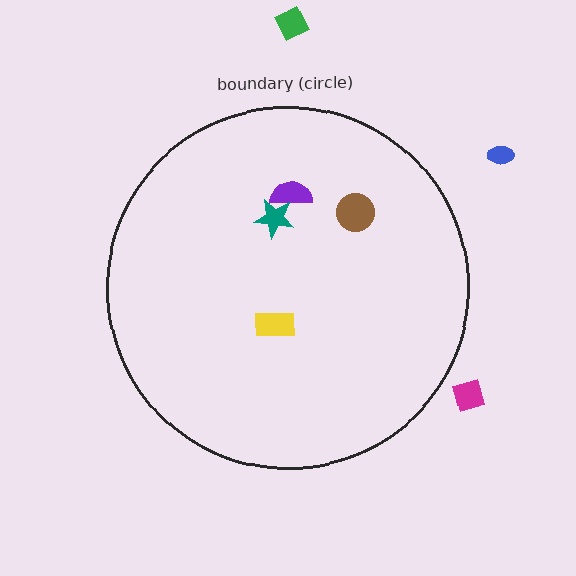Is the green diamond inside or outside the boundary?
Outside.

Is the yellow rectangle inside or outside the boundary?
Inside.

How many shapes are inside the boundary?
4 inside, 3 outside.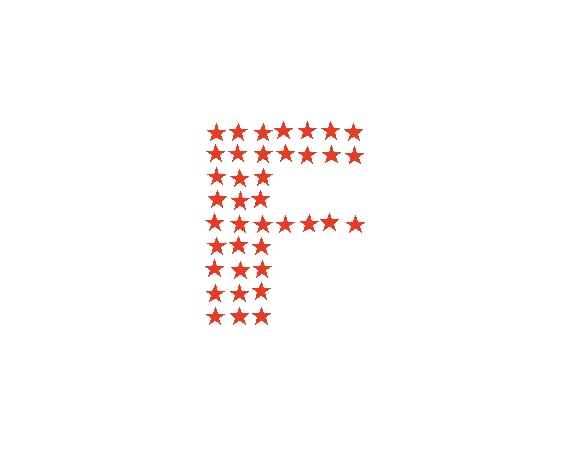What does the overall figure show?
The overall figure shows the letter F.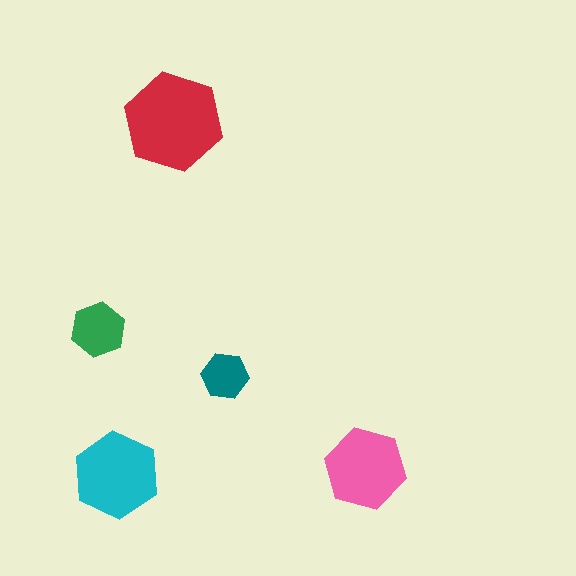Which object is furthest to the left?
The green hexagon is leftmost.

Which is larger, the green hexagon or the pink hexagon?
The pink one.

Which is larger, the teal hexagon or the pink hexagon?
The pink one.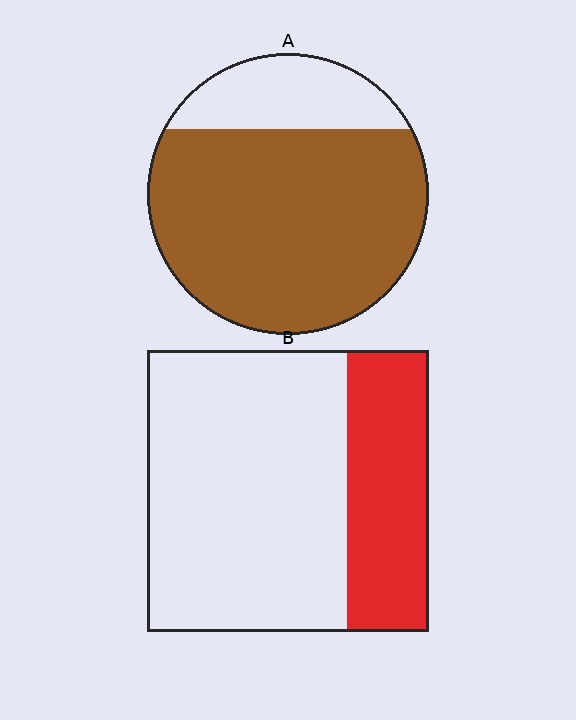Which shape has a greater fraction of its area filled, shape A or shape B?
Shape A.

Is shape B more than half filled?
No.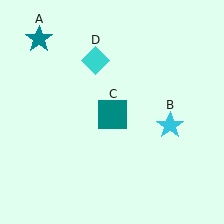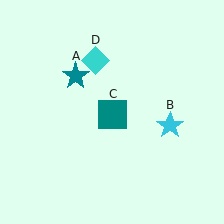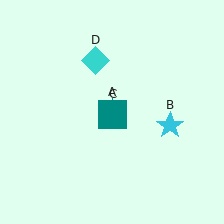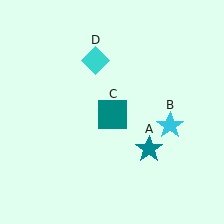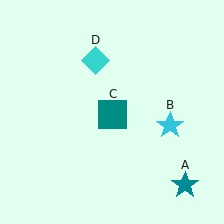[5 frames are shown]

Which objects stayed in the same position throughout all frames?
Cyan star (object B) and teal square (object C) and cyan diamond (object D) remained stationary.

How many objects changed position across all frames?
1 object changed position: teal star (object A).